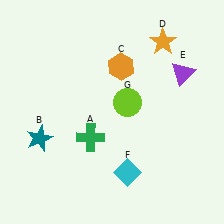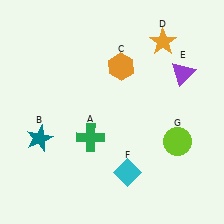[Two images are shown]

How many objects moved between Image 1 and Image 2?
1 object moved between the two images.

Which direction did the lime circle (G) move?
The lime circle (G) moved right.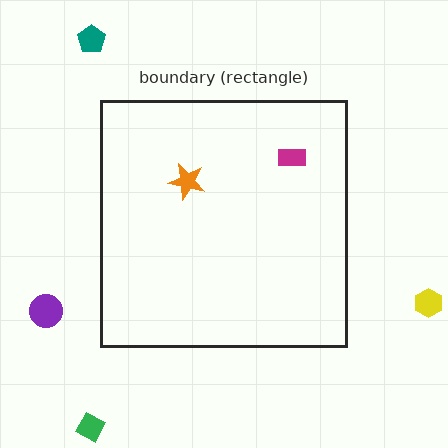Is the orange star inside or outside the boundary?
Inside.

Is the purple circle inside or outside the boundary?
Outside.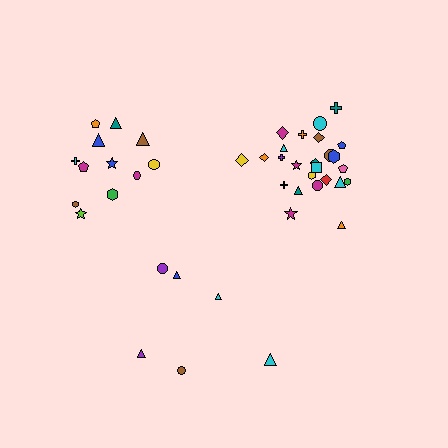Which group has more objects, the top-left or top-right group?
The top-right group.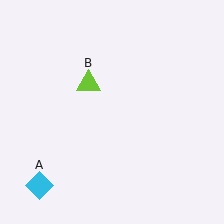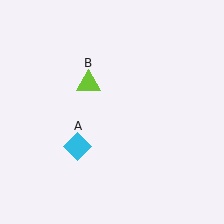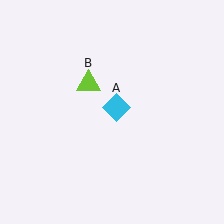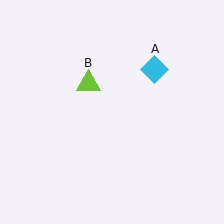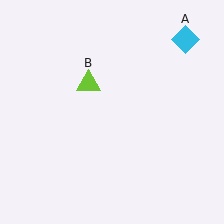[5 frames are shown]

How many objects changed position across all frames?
1 object changed position: cyan diamond (object A).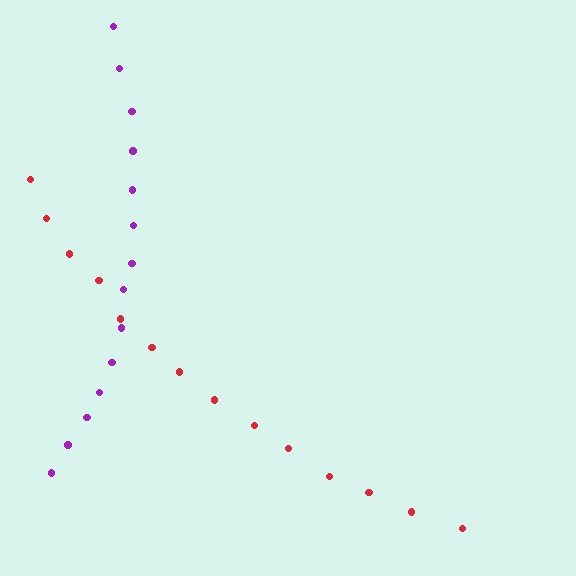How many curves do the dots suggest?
There are 2 distinct paths.